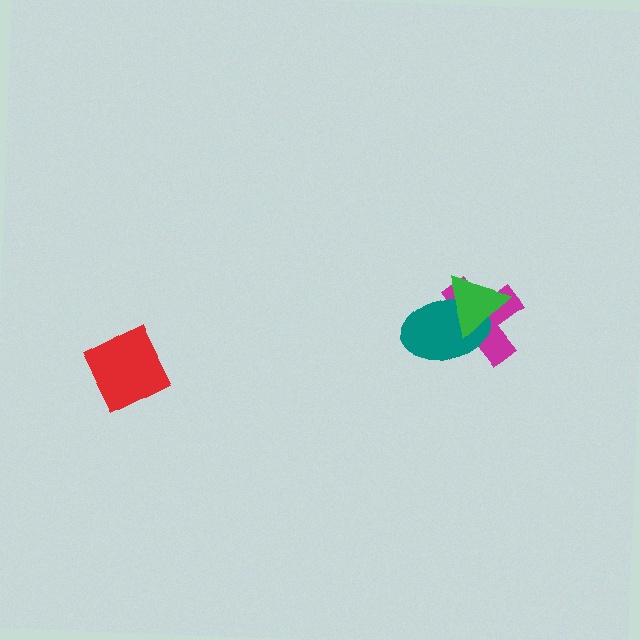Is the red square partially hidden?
No, no other shape covers it.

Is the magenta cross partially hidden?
Yes, it is partially covered by another shape.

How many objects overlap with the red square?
0 objects overlap with the red square.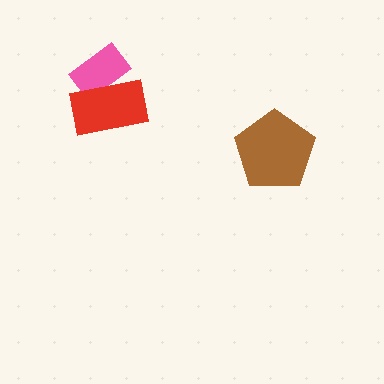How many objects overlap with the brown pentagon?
0 objects overlap with the brown pentagon.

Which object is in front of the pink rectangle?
The red rectangle is in front of the pink rectangle.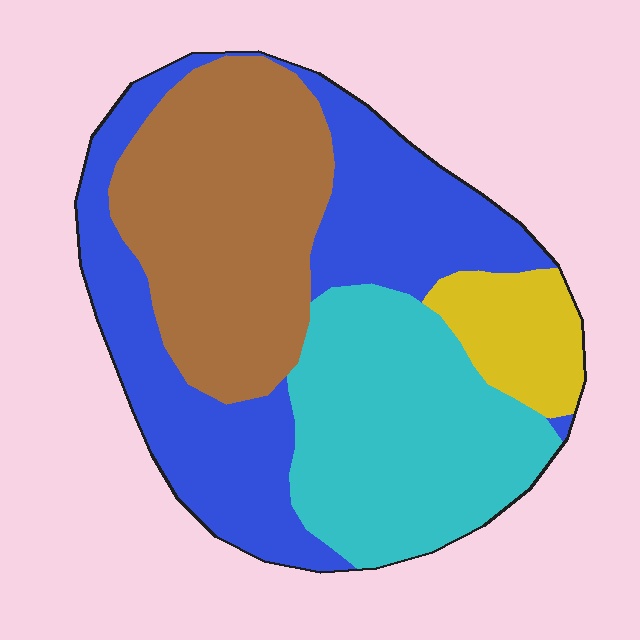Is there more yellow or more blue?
Blue.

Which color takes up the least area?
Yellow, at roughly 10%.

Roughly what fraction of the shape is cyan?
Cyan covers 27% of the shape.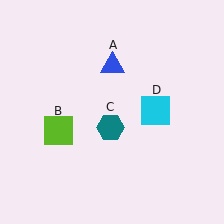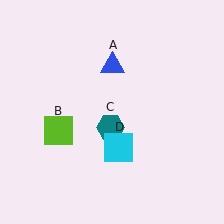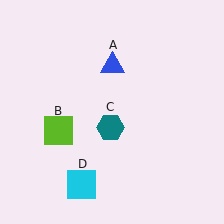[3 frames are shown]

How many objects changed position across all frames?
1 object changed position: cyan square (object D).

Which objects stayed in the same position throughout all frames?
Blue triangle (object A) and lime square (object B) and teal hexagon (object C) remained stationary.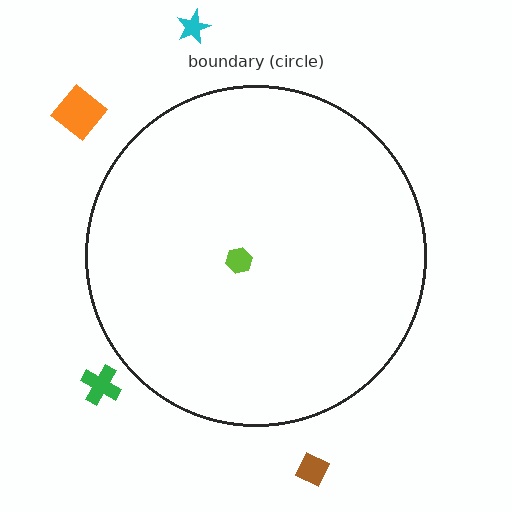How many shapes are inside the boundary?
1 inside, 4 outside.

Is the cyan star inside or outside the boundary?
Outside.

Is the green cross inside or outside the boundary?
Outside.